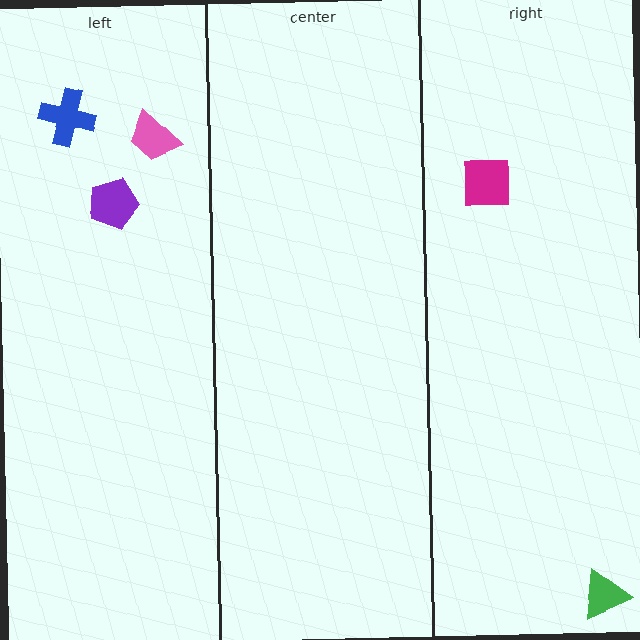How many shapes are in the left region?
3.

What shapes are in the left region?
The purple pentagon, the pink trapezoid, the blue cross.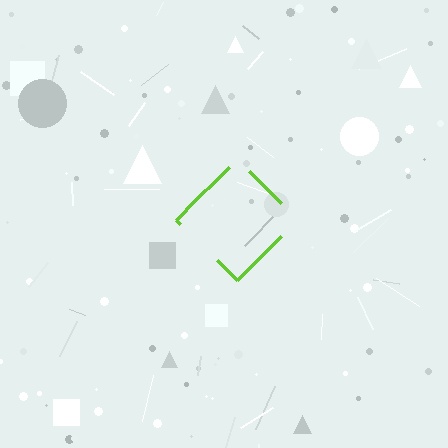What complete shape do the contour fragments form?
The contour fragments form a diamond.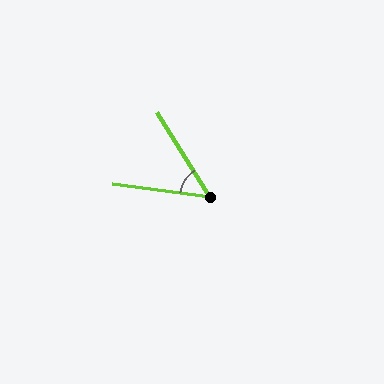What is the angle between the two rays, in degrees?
Approximately 50 degrees.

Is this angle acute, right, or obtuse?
It is acute.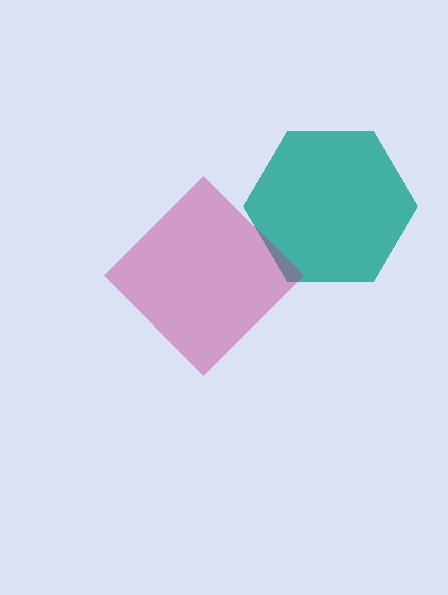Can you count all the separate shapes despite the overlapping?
Yes, there are 2 separate shapes.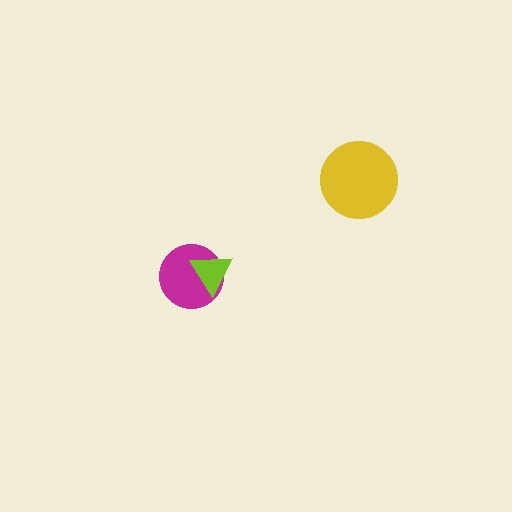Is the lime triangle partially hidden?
No, no other shape covers it.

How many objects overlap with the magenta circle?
1 object overlaps with the magenta circle.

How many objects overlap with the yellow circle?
0 objects overlap with the yellow circle.